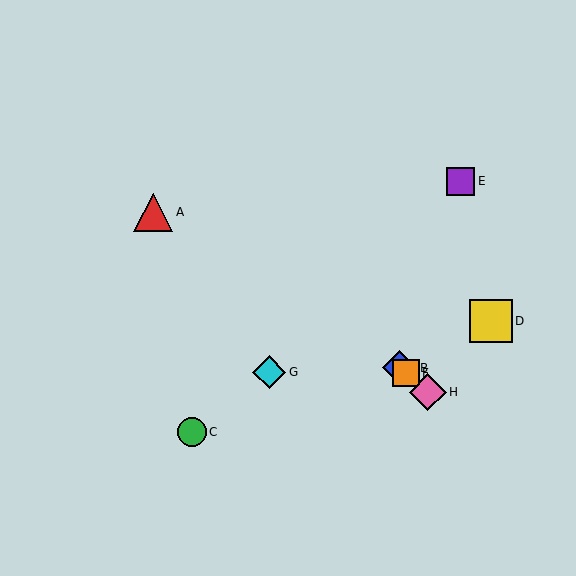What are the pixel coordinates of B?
Object B is at (399, 368).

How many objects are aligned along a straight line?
3 objects (B, F, H) are aligned along a straight line.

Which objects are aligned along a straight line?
Objects B, F, H are aligned along a straight line.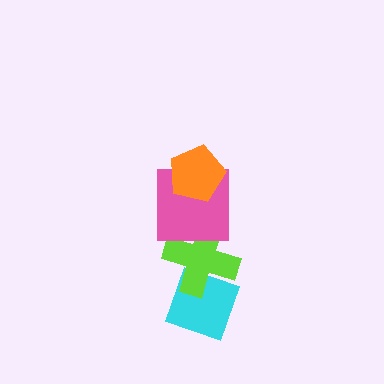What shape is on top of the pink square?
The orange pentagon is on top of the pink square.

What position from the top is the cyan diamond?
The cyan diamond is 4th from the top.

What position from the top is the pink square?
The pink square is 2nd from the top.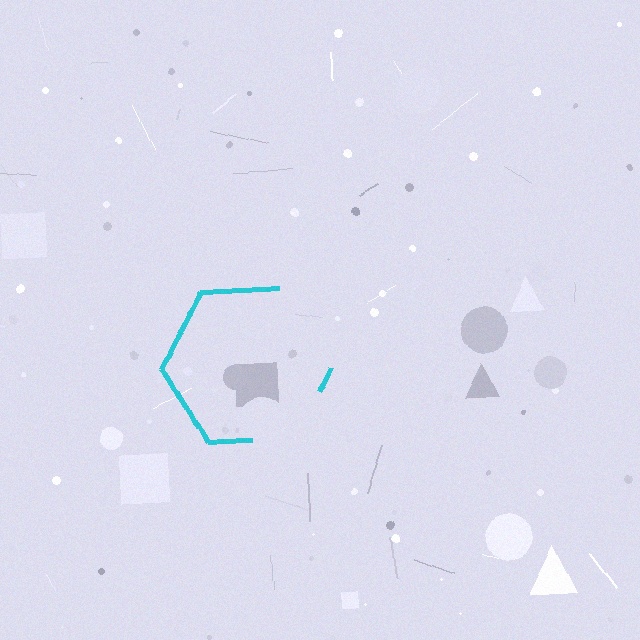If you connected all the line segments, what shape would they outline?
They would outline a hexagon.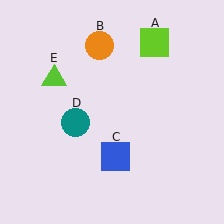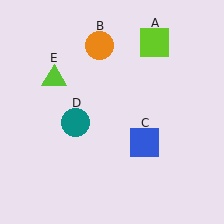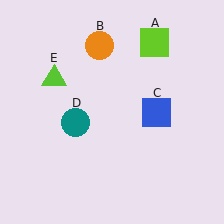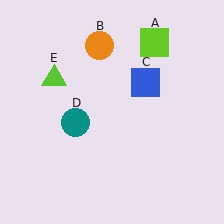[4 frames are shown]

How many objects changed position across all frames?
1 object changed position: blue square (object C).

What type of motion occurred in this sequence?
The blue square (object C) rotated counterclockwise around the center of the scene.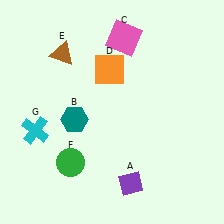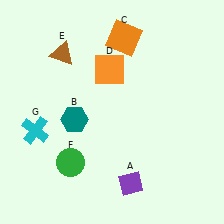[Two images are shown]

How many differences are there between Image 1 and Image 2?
There is 1 difference between the two images.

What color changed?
The square (C) changed from pink in Image 1 to orange in Image 2.